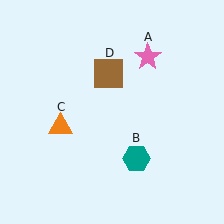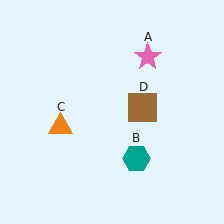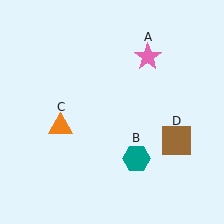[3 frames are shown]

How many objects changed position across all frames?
1 object changed position: brown square (object D).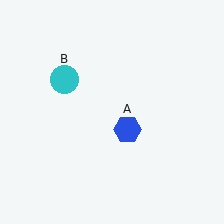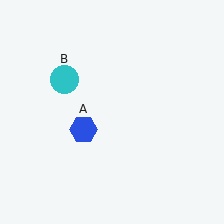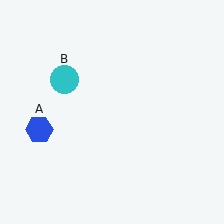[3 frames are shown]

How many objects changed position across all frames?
1 object changed position: blue hexagon (object A).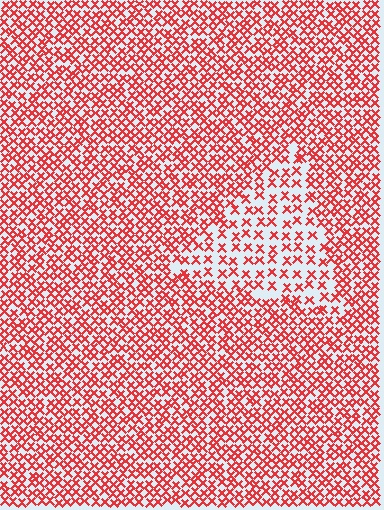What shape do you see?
I see a triangle.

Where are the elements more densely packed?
The elements are more densely packed outside the triangle boundary.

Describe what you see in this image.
The image contains small red elements arranged at two different densities. A triangle-shaped region is visible where the elements are less densely packed than the surrounding area.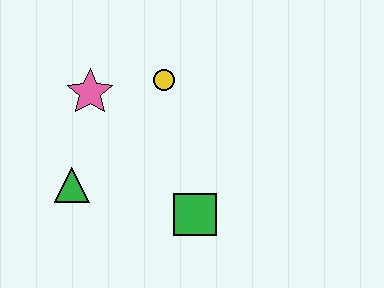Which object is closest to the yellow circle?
The pink star is closest to the yellow circle.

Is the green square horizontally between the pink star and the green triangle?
No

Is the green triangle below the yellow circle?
Yes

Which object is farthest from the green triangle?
The yellow circle is farthest from the green triangle.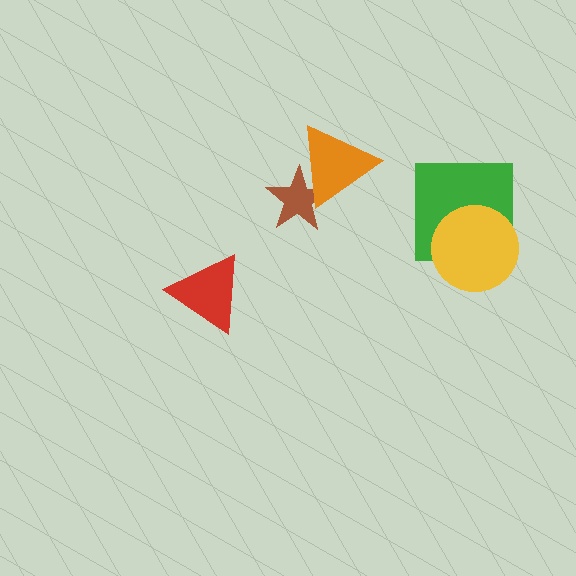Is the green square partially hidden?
Yes, it is partially covered by another shape.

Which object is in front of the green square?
The yellow circle is in front of the green square.